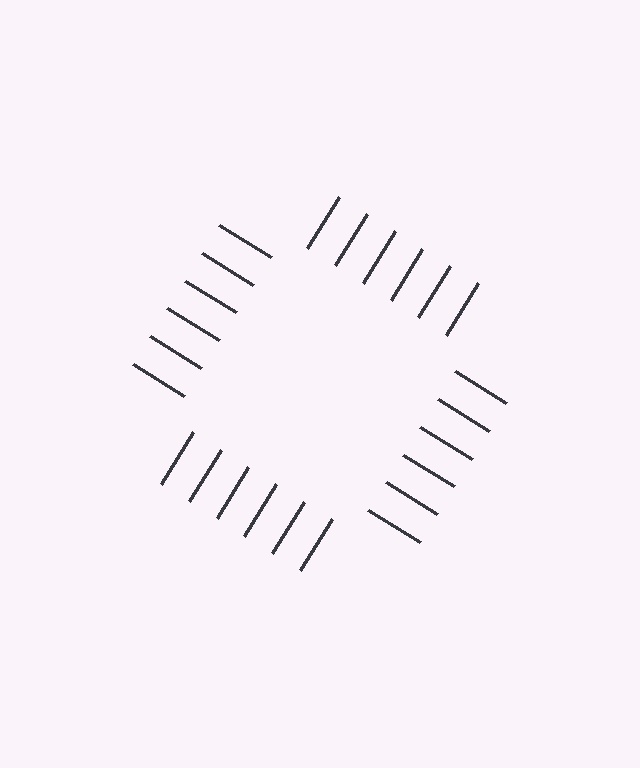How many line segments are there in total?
24 — 6 along each of the 4 edges.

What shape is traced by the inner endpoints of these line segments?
An illusory square — the line segments terminate on its edges but no continuous stroke is drawn.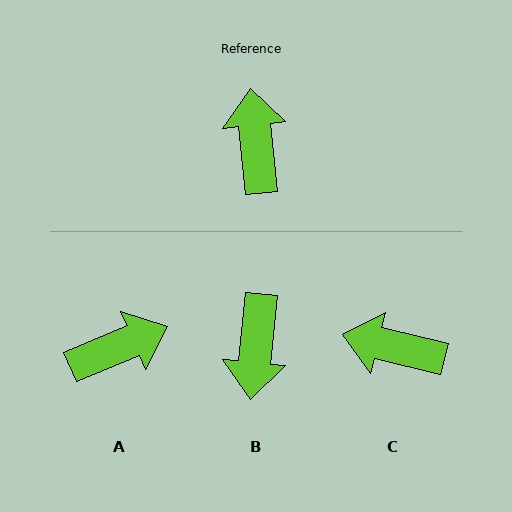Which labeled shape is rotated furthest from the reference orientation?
B, about 168 degrees away.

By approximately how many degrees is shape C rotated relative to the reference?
Approximately 70 degrees counter-clockwise.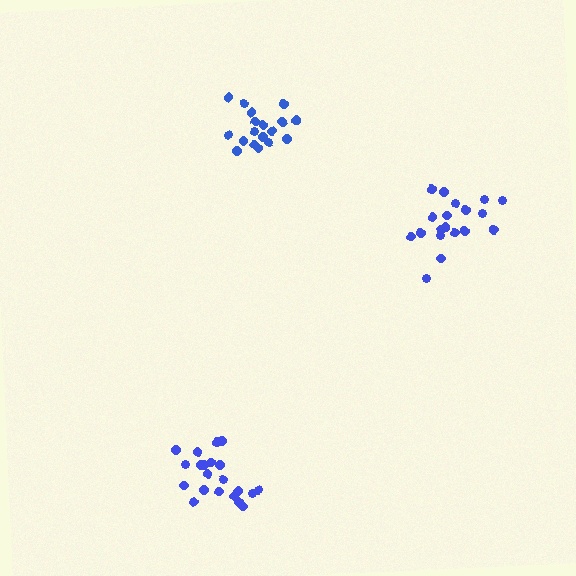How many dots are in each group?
Group 1: 21 dots, Group 2: 19 dots, Group 3: 18 dots (58 total).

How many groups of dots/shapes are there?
There are 3 groups.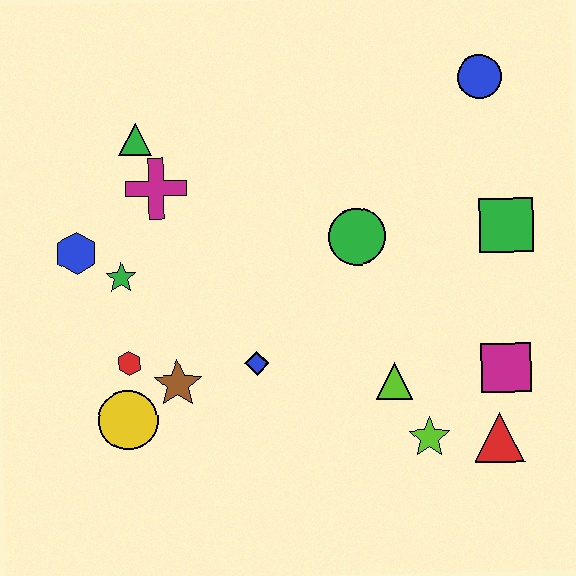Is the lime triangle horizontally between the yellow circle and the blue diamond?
No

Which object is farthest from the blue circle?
The yellow circle is farthest from the blue circle.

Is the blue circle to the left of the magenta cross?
No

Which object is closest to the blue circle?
The green square is closest to the blue circle.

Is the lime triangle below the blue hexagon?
Yes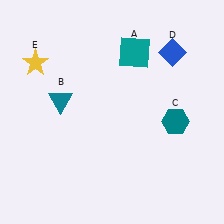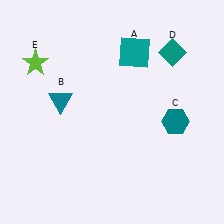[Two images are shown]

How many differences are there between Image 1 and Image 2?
There are 2 differences between the two images.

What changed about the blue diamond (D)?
In Image 1, D is blue. In Image 2, it changed to teal.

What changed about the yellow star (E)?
In Image 1, E is yellow. In Image 2, it changed to lime.